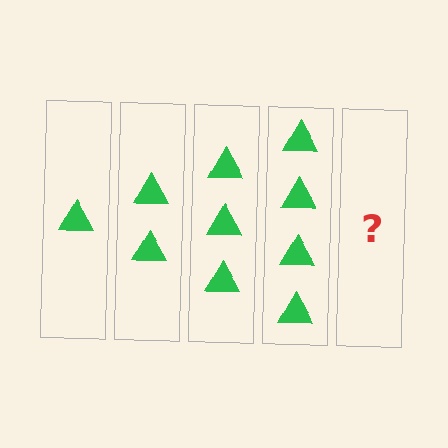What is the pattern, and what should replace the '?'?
The pattern is that each step adds one more triangle. The '?' should be 5 triangles.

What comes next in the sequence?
The next element should be 5 triangles.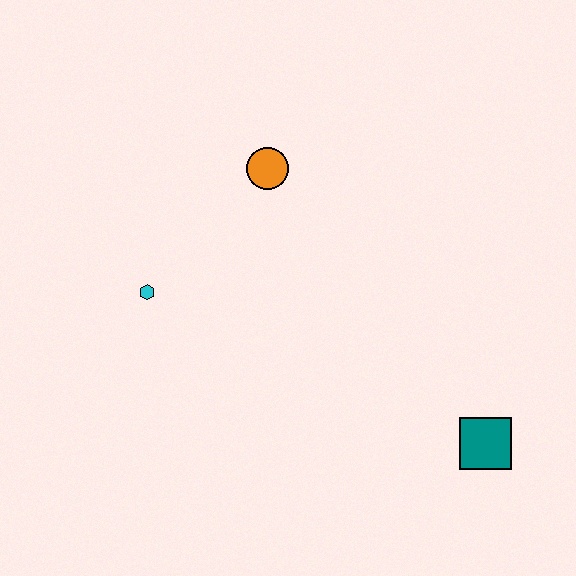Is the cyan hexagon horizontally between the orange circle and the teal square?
No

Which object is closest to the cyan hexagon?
The orange circle is closest to the cyan hexagon.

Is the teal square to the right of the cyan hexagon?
Yes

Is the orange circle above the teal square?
Yes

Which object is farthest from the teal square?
The cyan hexagon is farthest from the teal square.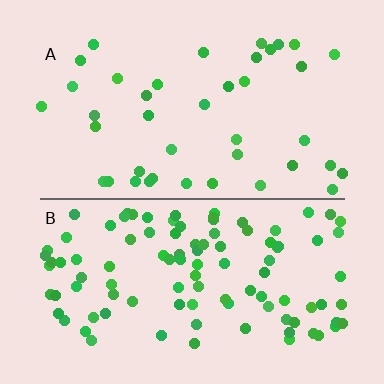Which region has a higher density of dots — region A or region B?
B (the bottom).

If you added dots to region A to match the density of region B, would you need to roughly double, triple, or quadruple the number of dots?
Approximately triple.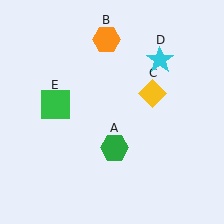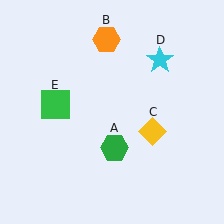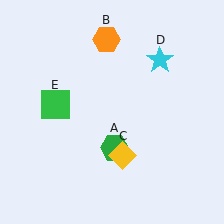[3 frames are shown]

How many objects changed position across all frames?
1 object changed position: yellow diamond (object C).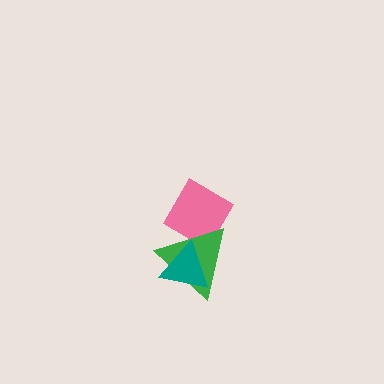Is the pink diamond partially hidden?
Yes, it is partially covered by another shape.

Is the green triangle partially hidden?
Yes, it is partially covered by another shape.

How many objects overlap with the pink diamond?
2 objects overlap with the pink diamond.